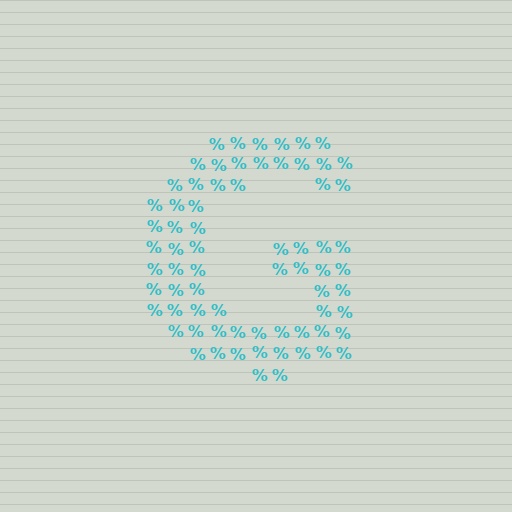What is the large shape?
The large shape is the letter G.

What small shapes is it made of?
It is made of small percent signs.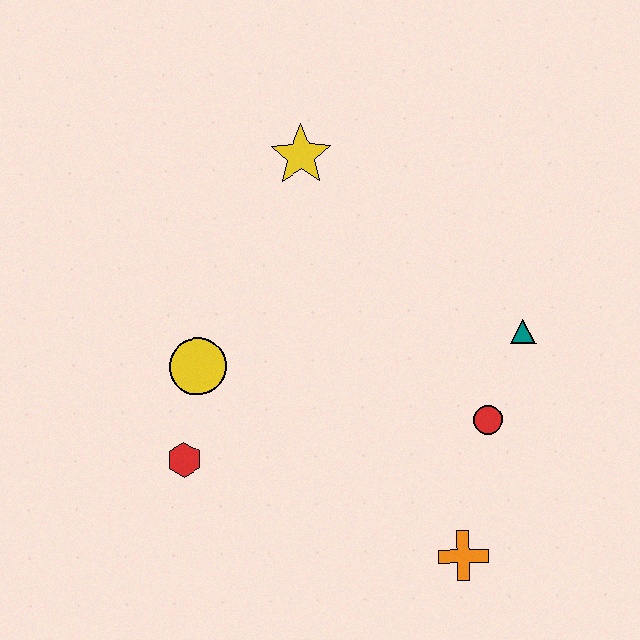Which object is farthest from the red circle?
The yellow star is farthest from the red circle.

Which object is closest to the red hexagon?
The yellow circle is closest to the red hexagon.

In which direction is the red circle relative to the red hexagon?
The red circle is to the right of the red hexagon.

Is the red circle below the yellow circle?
Yes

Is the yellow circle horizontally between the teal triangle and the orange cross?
No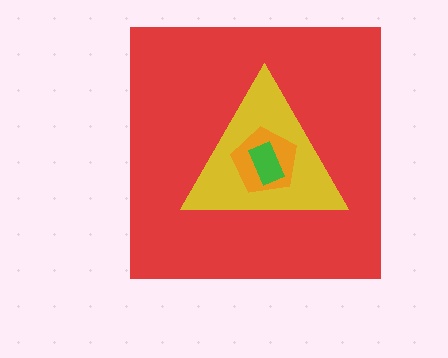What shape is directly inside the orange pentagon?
The green rectangle.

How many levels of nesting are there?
4.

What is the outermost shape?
The red square.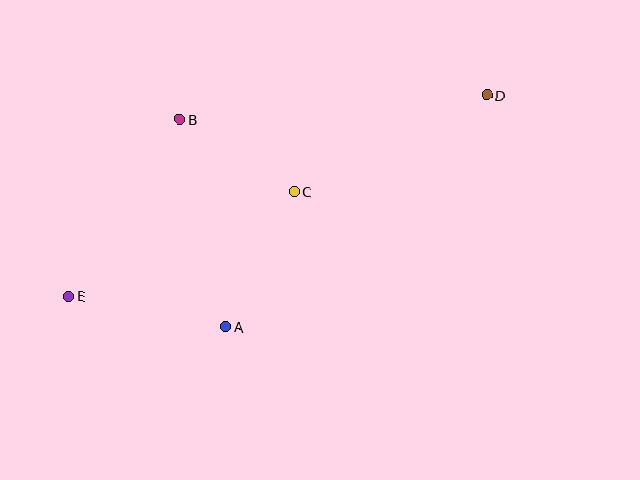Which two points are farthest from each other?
Points D and E are farthest from each other.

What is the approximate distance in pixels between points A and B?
The distance between A and B is approximately 212 pixels.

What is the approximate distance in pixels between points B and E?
The distance between B and E is approximately 209 pixels.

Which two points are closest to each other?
Points B and C are closest to each other.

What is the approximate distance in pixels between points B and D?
The distance between B and D is approximately 308 pixels.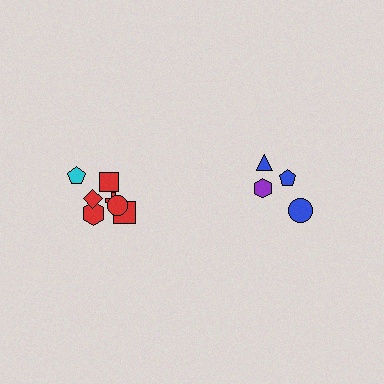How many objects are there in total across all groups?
There are 11 objects.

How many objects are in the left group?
There are 7 objects.